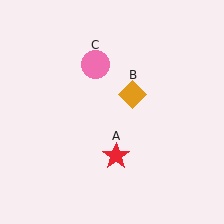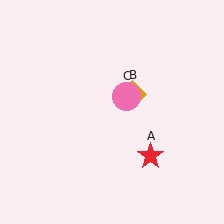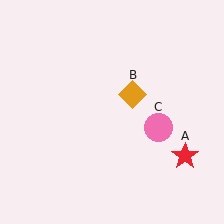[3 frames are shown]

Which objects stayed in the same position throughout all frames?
Orange diamond (object B) remained stationary.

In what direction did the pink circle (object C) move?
The pink circle (object C) moved down and to the right.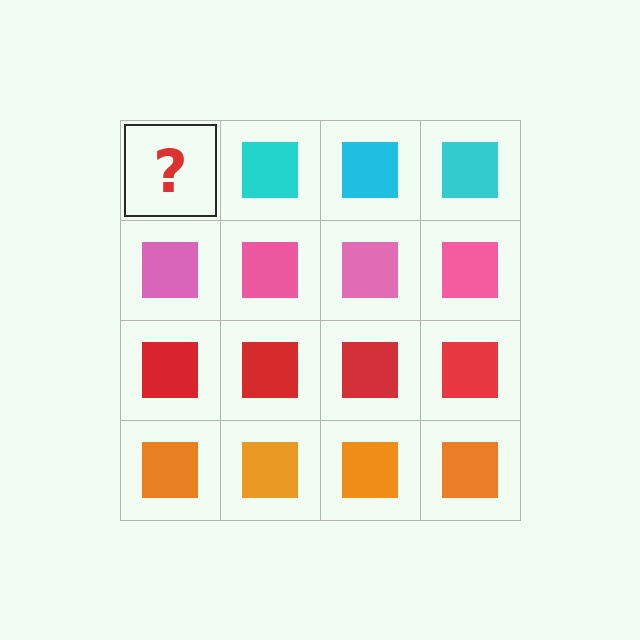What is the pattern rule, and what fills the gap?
The rule is that each row has a consistent color. The gap should be filled with a cyan square.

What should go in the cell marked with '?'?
The missing cell should contain a cyan square.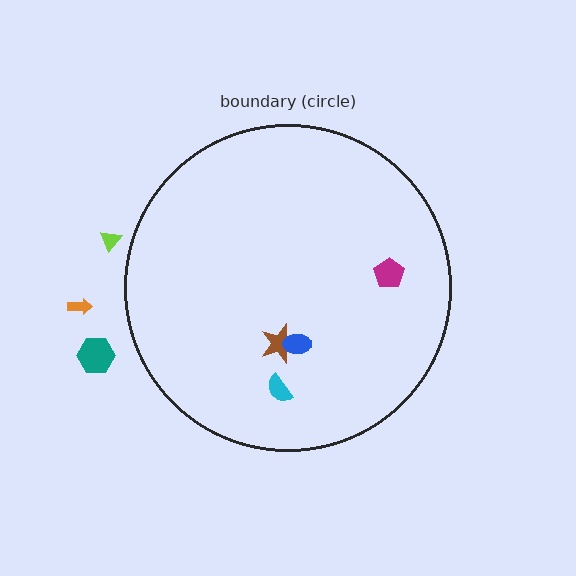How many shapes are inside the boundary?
4 inside, 3 outside.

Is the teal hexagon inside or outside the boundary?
Outside.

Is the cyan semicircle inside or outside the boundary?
Inside.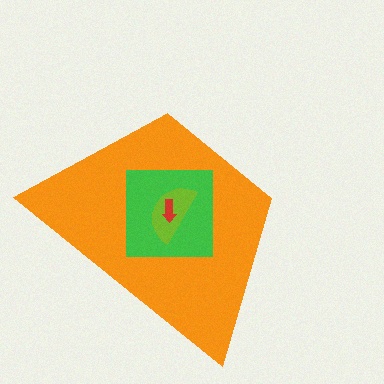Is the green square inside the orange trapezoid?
Yes.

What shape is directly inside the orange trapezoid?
The green square.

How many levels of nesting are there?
4.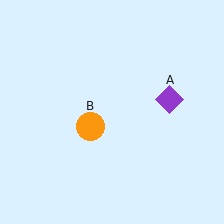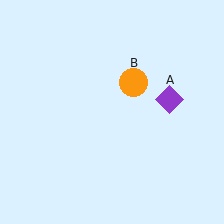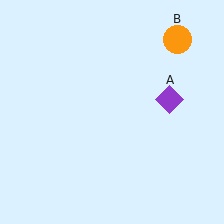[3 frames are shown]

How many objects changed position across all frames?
1 object changed position: orange circle (object B).